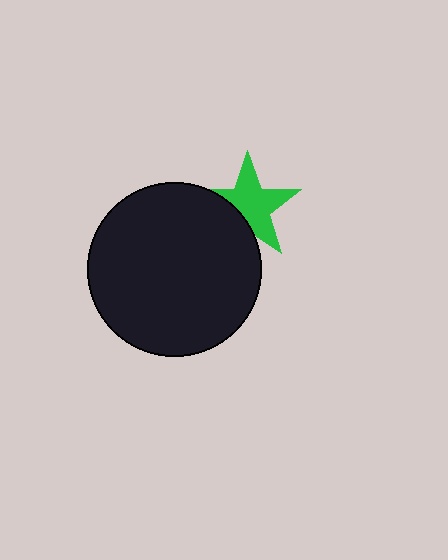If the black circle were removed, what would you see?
You would see the complete green star.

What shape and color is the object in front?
The object in front is a black circle.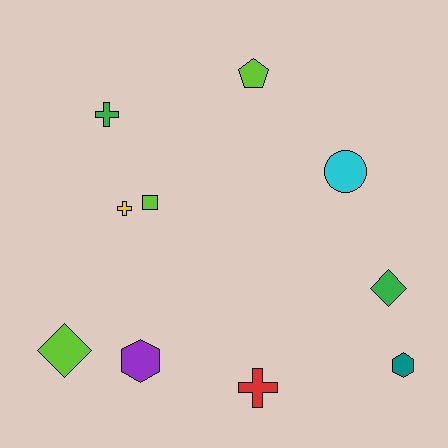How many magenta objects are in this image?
There are no magenta objects.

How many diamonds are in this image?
There are 2 diamonds.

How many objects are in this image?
There are 10 objects.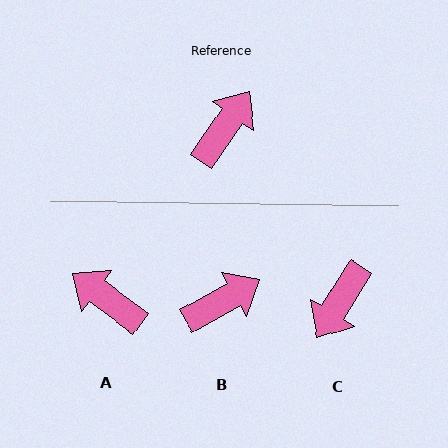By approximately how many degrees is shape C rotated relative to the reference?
Approximately 177 degrees clockwise.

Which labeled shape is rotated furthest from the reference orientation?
C, about 177 degrees away.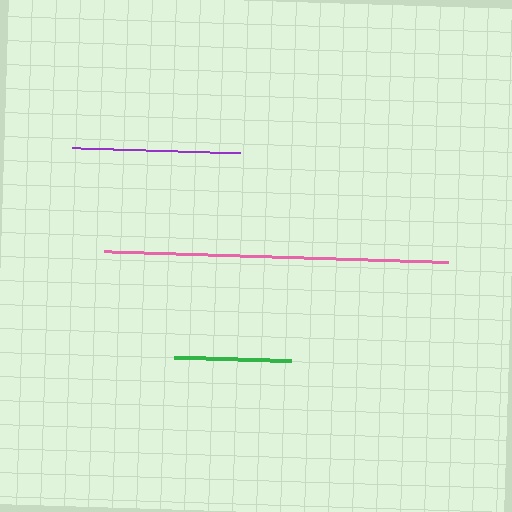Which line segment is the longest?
The pink line is the longest at approximately 344 pixels.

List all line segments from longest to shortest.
From longest to shortest: pink, purple, green.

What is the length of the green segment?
The green segment is approximately 118 pixels long.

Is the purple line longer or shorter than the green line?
The purple line is longer than the green line.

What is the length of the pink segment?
The pink segment is approximately 344 pixels long.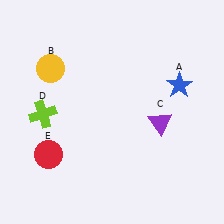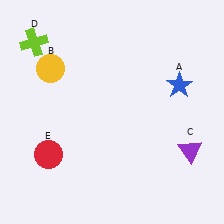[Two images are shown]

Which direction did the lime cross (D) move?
The lime cross (D) moved up.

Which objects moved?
The objects that moved are: the purple triangle (C), the lime cross (D).